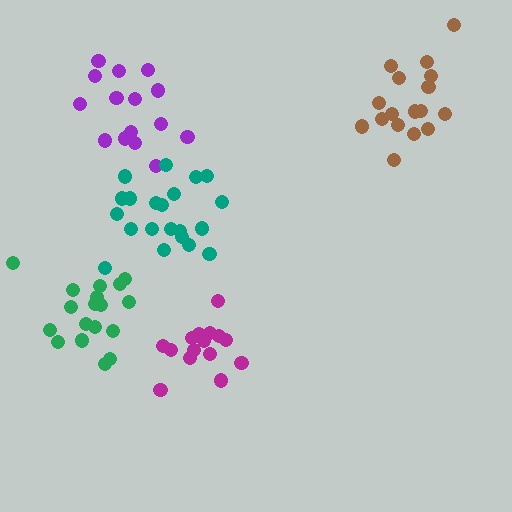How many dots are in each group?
Group 1: 15 dots, Group 2: 15 dots, Group 3: 21 dots, Group 4: 17 dots, Group 5: 18 dots (86 total).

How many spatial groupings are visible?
There are 5 spatial groupings.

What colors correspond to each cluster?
The clusters are colored: magenta, purple, teal, brown, green.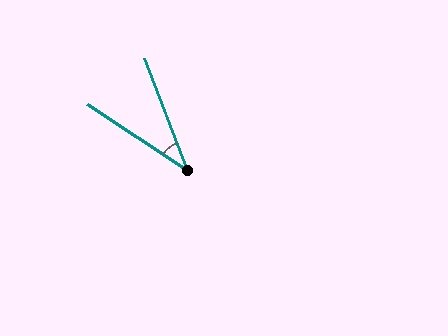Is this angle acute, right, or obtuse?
It is acute.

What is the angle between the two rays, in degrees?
Approximately 36 degrees.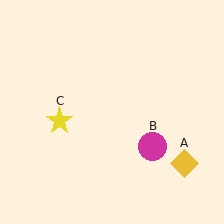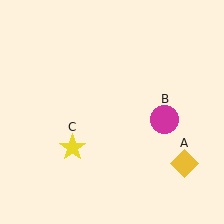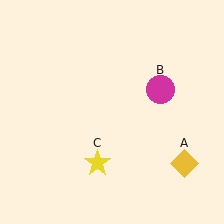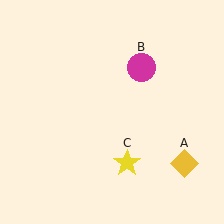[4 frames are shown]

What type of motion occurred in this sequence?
The magenta circle (object B), yellow star (object C) rotated counterclockwise around the center of the scene.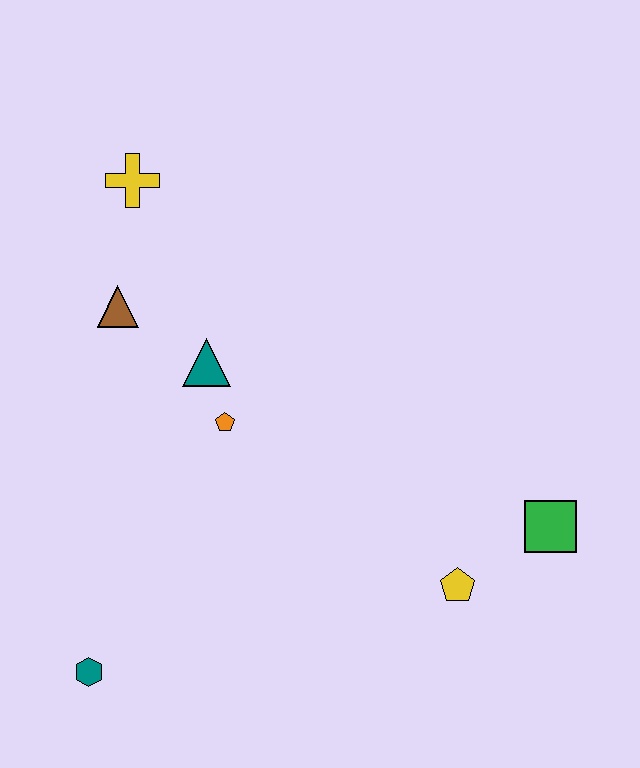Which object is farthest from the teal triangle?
The green square is farthest from the teal triangle.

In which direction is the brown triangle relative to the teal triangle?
The brown triangle is to the left of the teal triangle.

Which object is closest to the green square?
The yellow pentagon is closest to the green square.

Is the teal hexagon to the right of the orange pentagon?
No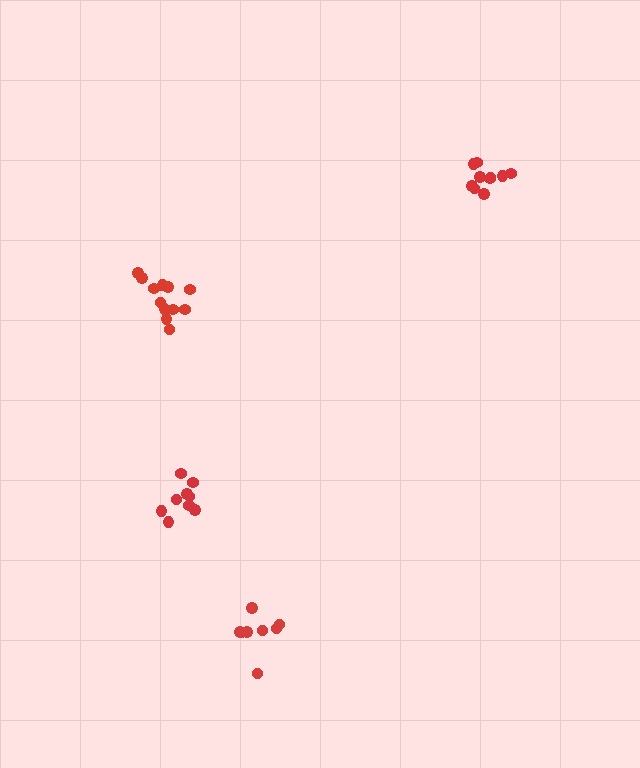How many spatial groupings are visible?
There are 4 spatial groupings.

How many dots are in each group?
Group 1: 12 dots, Group 2: 8 dots, Group 3: 9 dots, Group 4: 10 dots (39 total).